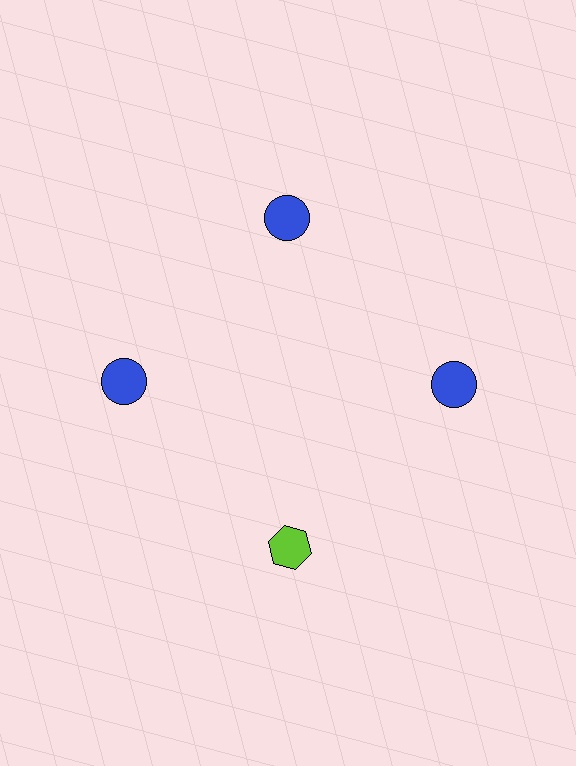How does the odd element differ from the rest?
It differs in both color (lime instead of blue) and shape (hexagon instead of circle).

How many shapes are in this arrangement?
There are 4 shapes arranged in a ring pattern.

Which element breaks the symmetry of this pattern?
The lime hexagon at roughly the 6 o'clock position breaks the symmetry. All other shapes are blue circles.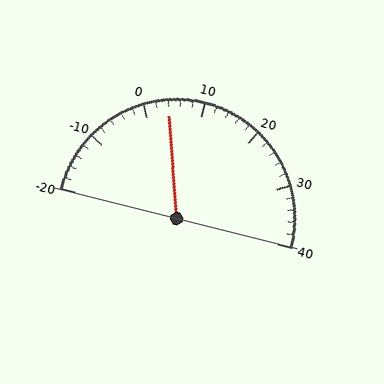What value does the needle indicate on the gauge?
The needle indicates approximately 4.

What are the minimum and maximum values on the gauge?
The gauge ranges from -20 to 40.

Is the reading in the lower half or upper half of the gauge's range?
The reading is in the lower half of the range (-20 to 40).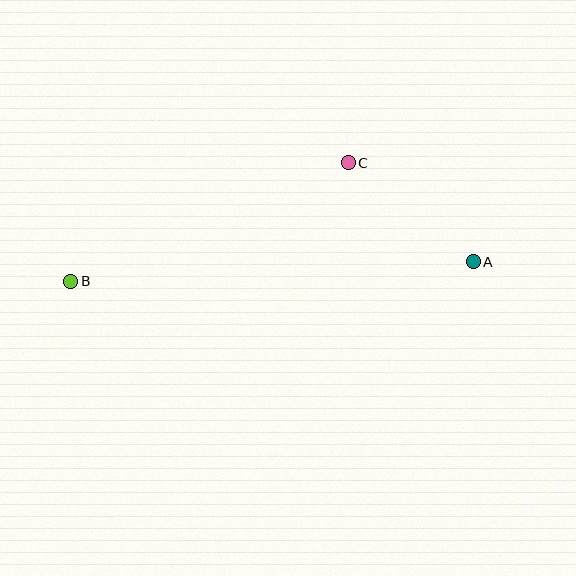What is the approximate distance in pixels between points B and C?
The distance between B and C is approximately 301 pixels.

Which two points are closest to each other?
Points A and C are closest to each other.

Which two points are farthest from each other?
Points A and B are farthest from each other.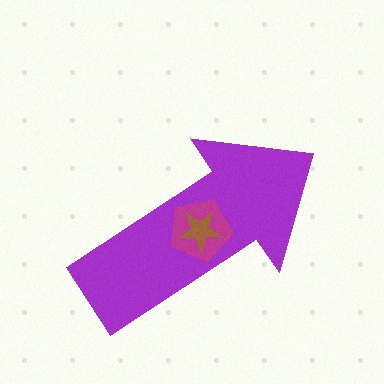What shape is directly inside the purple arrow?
The magenta pentagon.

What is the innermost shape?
The brown star.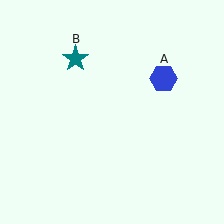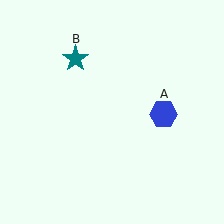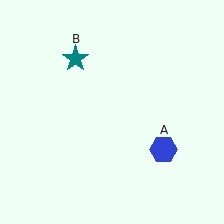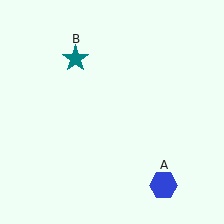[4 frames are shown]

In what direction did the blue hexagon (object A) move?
The blue hexagon (object A) moved down.